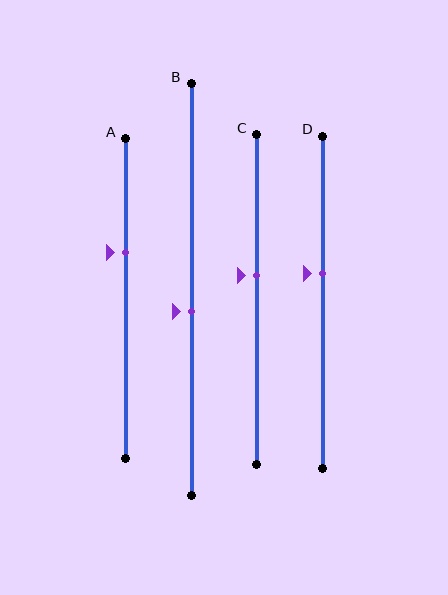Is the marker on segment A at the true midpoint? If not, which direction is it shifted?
No, the marker on segment A is shifted upward by about 14% of the segment length.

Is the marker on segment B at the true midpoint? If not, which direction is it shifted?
No, the marker on segment B is shifted downward by about 5% of the segment length.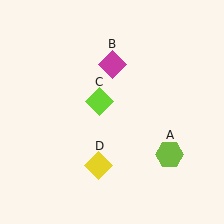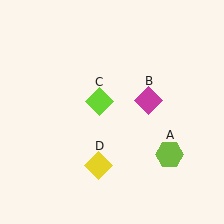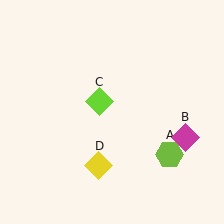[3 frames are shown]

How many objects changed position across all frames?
1 object changed position: magenta diamond (object B).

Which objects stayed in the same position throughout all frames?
Lime hexagon (object A) and lime diamond (object C) and yellow diamond (object D) remained stationary.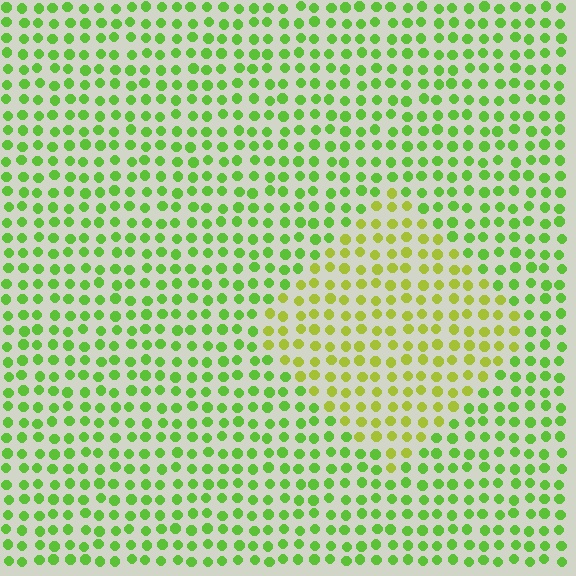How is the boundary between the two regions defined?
The boundary is defined purely by a slight shift in hue (about 31 degrees). Spacing, size, and orientation are identical on both sides.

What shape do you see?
I see a diamond.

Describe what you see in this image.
The image is filled with small lime elements in a uniform arrangement. A diamond-shaped region is visible where the elements are tinted to a slightly different hue, forming a subtle color boundary.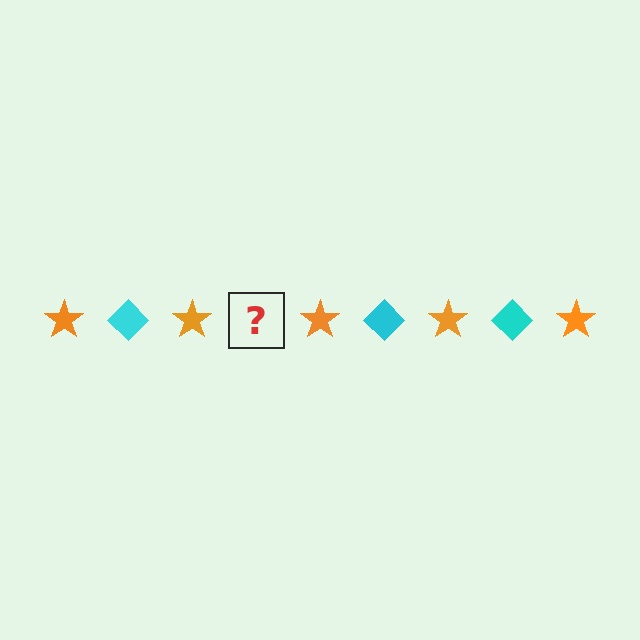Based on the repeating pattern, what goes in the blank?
The blank should be a cyan diamond.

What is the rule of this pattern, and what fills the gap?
The rule is that the pattern alternates between orange star and cyan diamond. The gap should be filled with a cyan diamond.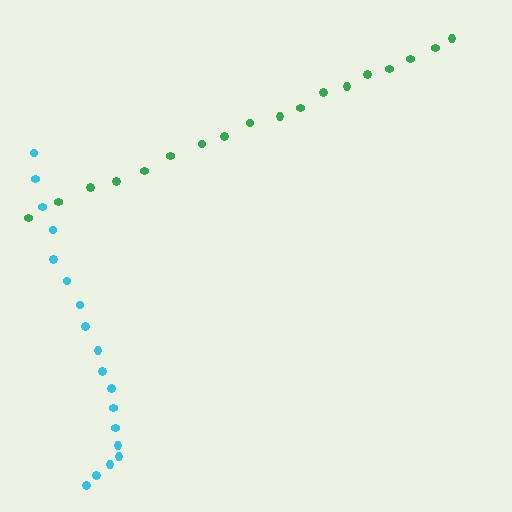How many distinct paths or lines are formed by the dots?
There are 2 distinct paths.